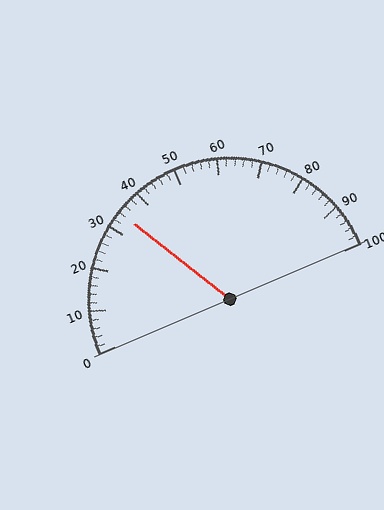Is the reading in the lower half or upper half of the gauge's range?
The reading is in the lower half of the range (0 to 100).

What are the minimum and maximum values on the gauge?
The gauge ranges from 0 to 100.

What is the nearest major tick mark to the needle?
The nearest major tick mark is 30.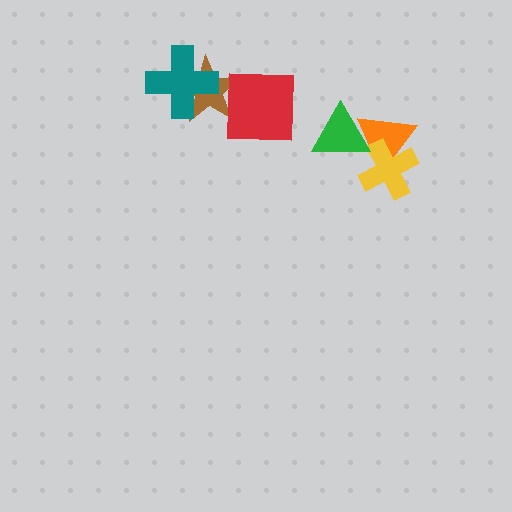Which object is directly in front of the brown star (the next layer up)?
The red square is directly in front of the brown star.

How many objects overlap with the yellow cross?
1 object overlaps with the yellow cross.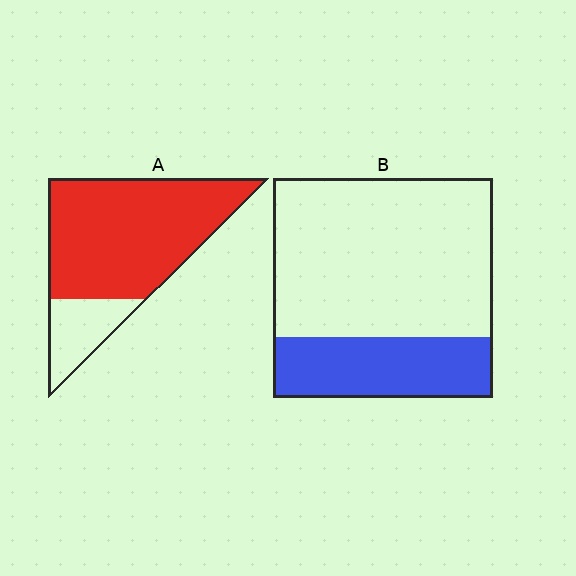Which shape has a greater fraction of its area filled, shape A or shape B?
Shape A.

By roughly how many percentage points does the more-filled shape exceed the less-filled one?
By roughly 50 percentage points (A over B).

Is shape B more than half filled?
No.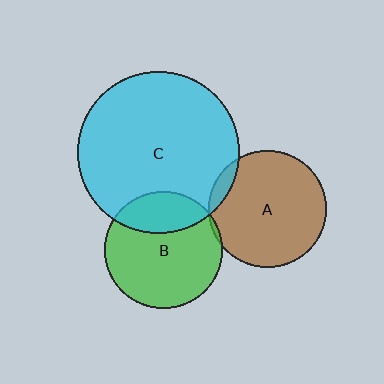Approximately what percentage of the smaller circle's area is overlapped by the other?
Approximately 5%.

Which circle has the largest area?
Circle C (cyan).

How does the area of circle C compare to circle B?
Approximately 1.9 times.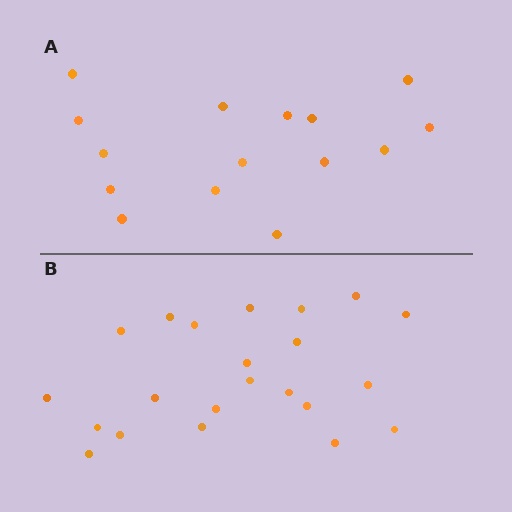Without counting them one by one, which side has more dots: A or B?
Region B (the bottom region) has more dots.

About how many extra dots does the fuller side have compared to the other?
Region B has roughly 8 or so more dots than region A.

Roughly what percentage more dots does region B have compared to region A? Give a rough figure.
About 45% more.